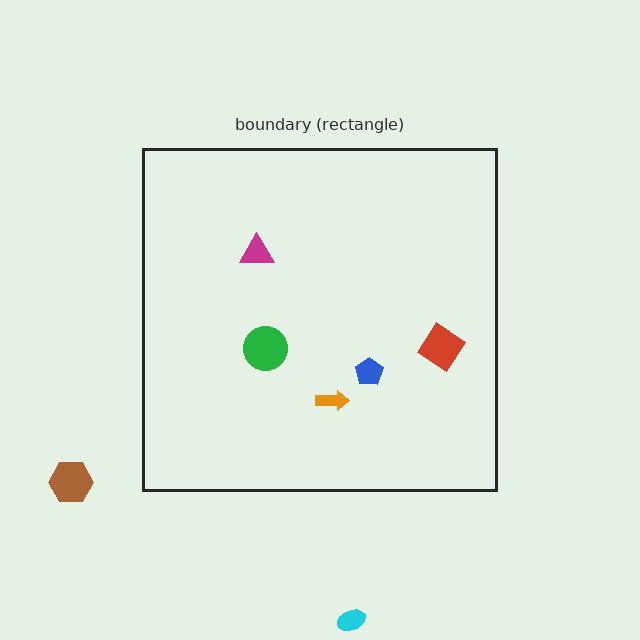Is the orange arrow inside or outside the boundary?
Inside.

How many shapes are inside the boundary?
5 inside, 2 outside.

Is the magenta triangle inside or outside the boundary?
Inside.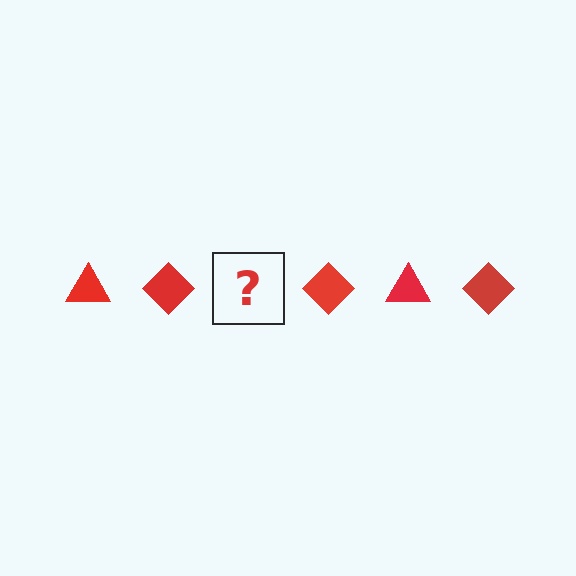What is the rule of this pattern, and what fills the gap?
The rule is that the pattern cycles through triangle, diamond shapes in red. The gap should be filled with a red triangle.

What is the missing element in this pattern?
The missing element is a red triangle.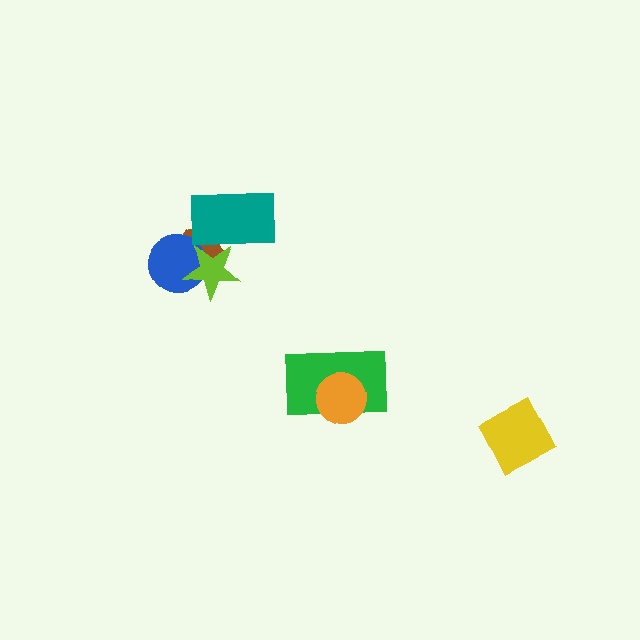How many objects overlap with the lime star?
3 objects overlap with the lime star.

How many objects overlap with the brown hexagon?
3 objects overlap with the brown hexagon.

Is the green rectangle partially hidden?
Yes, it is partially covered by another shape.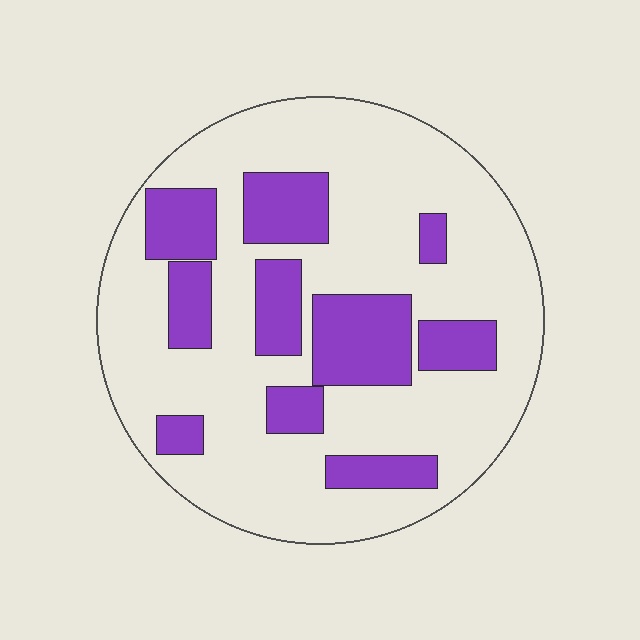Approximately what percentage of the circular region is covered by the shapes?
Approximately 25%.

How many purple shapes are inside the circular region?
10.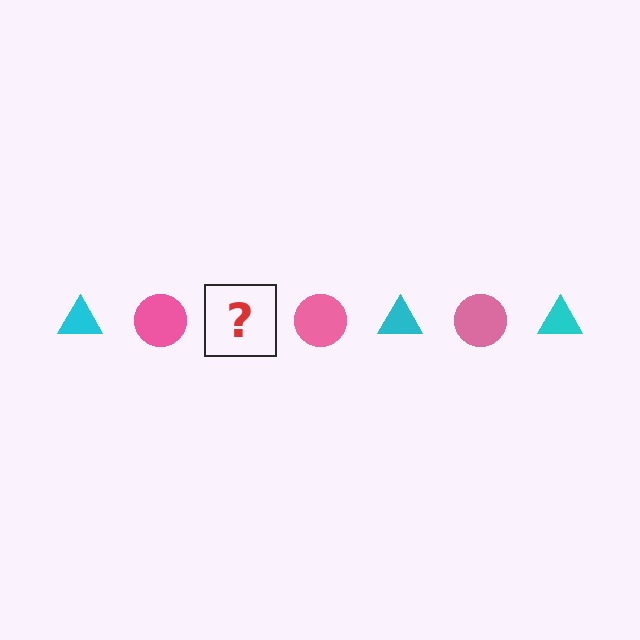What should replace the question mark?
The question mark should be replaced with a cyan triangle.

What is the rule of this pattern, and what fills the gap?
The rule is that the pattern alternates between cyan triangle and pink circle. The gap should be filled with a cyan triangle.